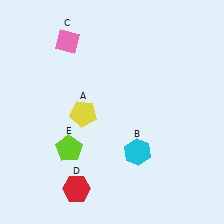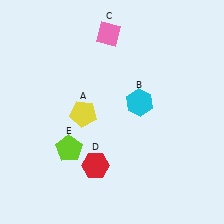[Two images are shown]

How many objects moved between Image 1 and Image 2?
3 objects moved between the two images.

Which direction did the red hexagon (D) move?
The red hexagon (D) moved up.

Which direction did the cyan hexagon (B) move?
The cyan hexagon (B) moved up.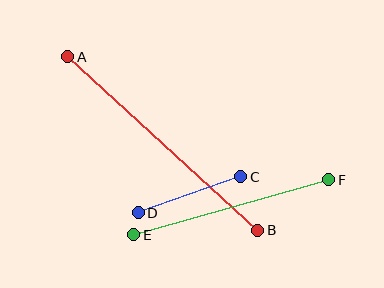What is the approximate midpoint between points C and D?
The midpoint is at approximately (190, 195) pixels.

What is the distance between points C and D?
The distance is approximately 109 pixels.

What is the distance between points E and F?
The distance is approximately 203 pixels.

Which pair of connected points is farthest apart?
Points A and B are farthest apart.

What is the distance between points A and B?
The distance is approximately 257 pixels.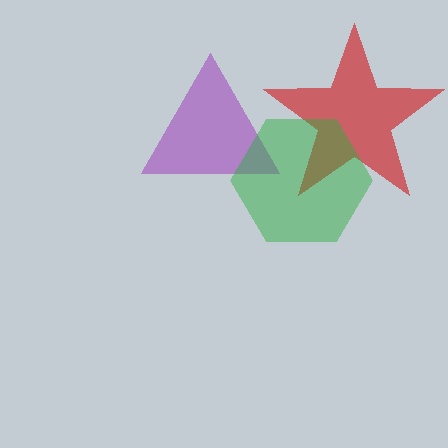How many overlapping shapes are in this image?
There are 3 overlapping shapes in the image.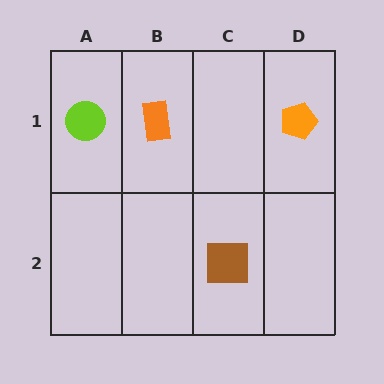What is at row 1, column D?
An orange pentagon.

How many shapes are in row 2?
1 shape.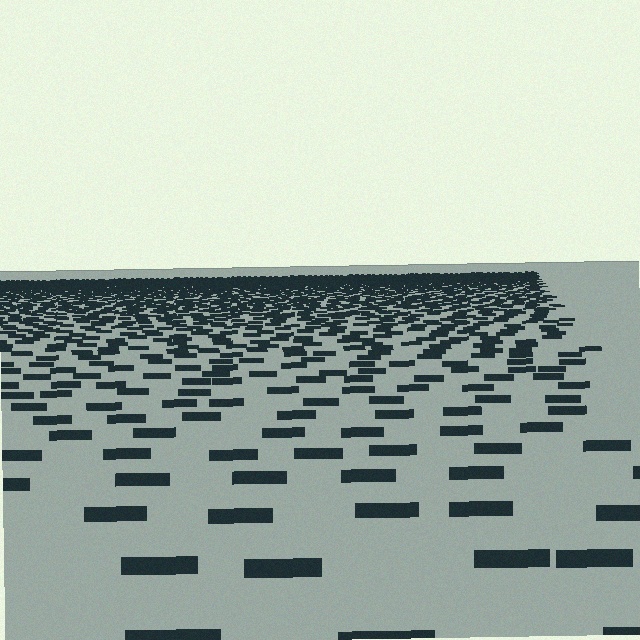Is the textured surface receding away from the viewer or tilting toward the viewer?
The surface is receding away from the viewer. Texture elements get smaller and denser toward the top.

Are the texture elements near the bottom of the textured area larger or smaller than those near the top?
Larger. Near the bottom, elements are closer to the viewer and appear at a bigger on-screen size.